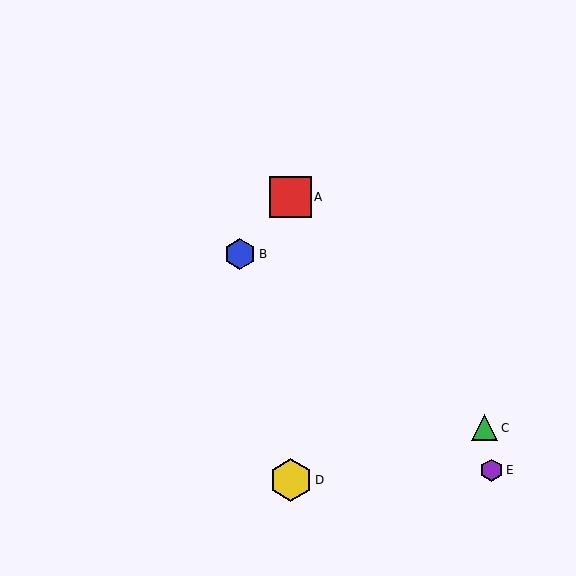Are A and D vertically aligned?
Yes, both are at x≈291.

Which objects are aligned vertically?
Objects A, D are aligned vertically.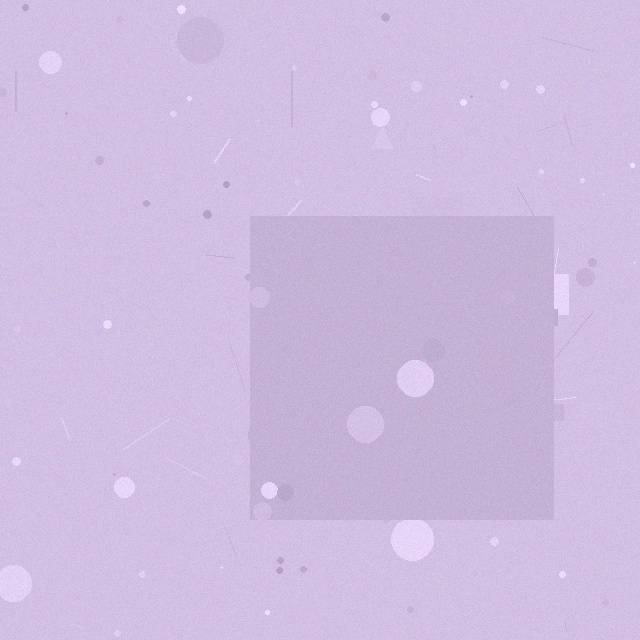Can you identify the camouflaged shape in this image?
The camouflaged shape is a square.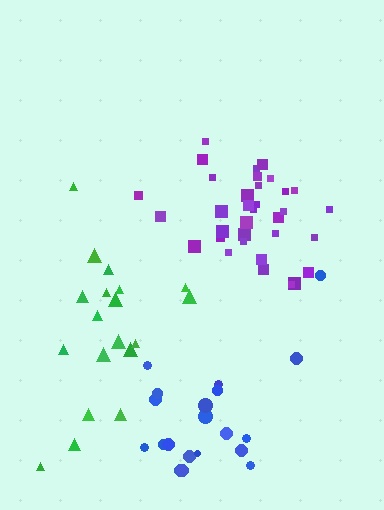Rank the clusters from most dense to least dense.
purple, blue, green.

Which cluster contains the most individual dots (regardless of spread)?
Purple (35).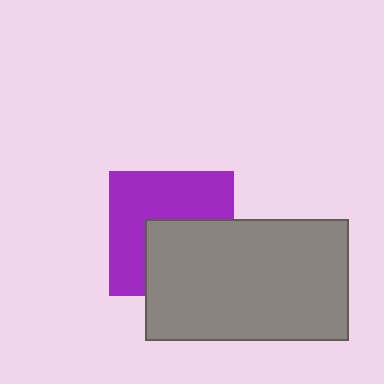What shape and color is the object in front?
The object in front is a gray rectangle.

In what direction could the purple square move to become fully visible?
The purple square could move toward the upper-left. That would shift it out from behind the gray rectangle entirely.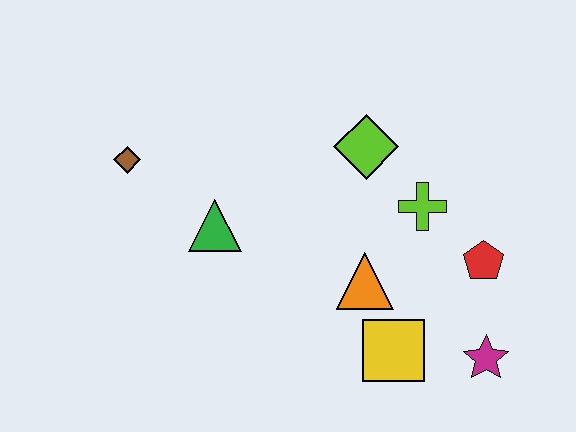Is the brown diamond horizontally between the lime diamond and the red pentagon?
No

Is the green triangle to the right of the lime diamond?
No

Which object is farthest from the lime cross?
The brown diamond is farthest from the lime cross.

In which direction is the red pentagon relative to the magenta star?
The red pentagon is above the magenta star.